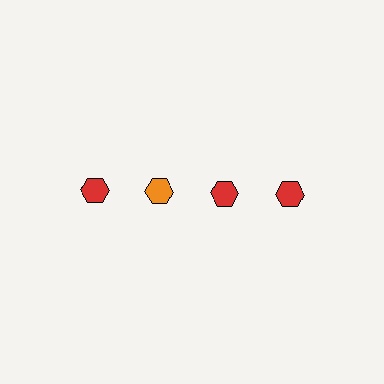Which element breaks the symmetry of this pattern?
The orange hexagon in the top row, second from left column breaks the symmetry. All other shapes are red hexagons.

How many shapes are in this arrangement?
There are 4 shapes arranged in a grid pattern.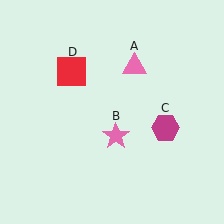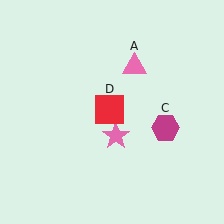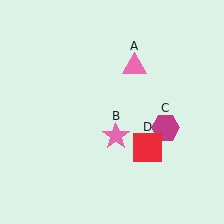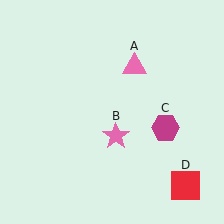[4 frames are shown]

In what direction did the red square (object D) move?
The red square (object D) moved down and to the right.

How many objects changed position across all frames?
1 object changed position: red square (object D).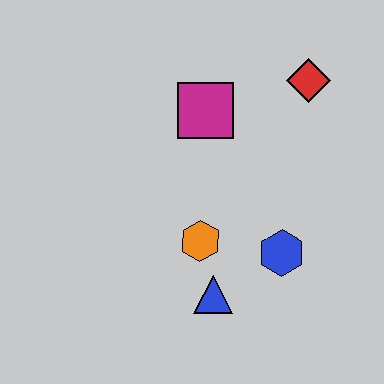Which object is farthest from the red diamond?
The blue triangle is farthest from the red diamond.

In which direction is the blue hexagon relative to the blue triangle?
The blue hexagon is to the right of the blue triangle.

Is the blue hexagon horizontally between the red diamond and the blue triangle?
Yes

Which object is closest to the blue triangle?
The orange hexagon is closest to the blue triangle.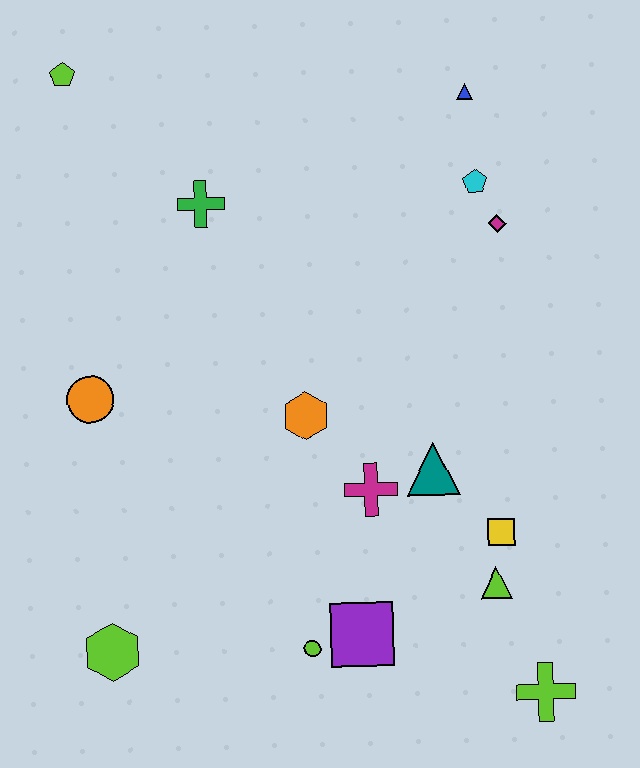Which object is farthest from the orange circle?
The lime cross is farthest from the orange circle.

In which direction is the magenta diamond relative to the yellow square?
The magenta diamond is above the yellow square.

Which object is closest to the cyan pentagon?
The magenta diamond is closest to the cyan pentagon.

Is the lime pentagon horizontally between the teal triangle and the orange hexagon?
No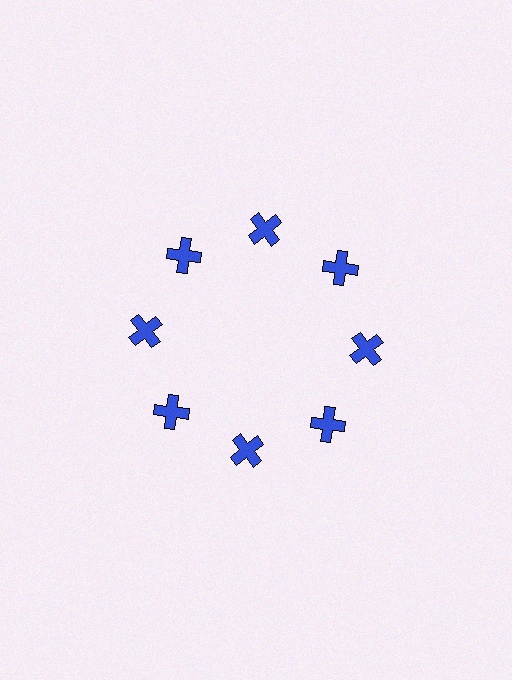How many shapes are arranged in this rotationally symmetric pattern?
There are 8 shapes, arranged in 8 groups of 1.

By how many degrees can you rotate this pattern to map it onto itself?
The pattern maps onto itself every 45 degrees of rotation.